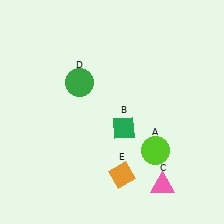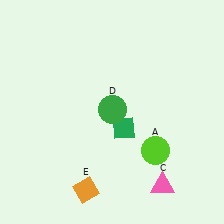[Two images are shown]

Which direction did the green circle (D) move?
The green circle (D) moved right.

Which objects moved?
The objects that moved are: the green circle (D), the orange diamond (E).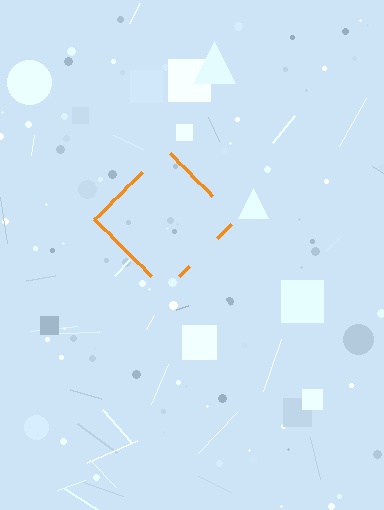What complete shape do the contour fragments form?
The contour fragments form a diamond.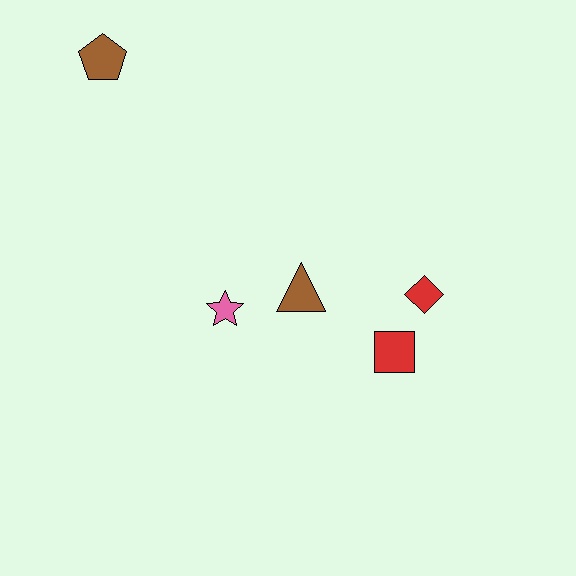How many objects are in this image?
There are 5 objects.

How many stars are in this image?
There is 1 star.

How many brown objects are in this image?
There are 2 brown objects.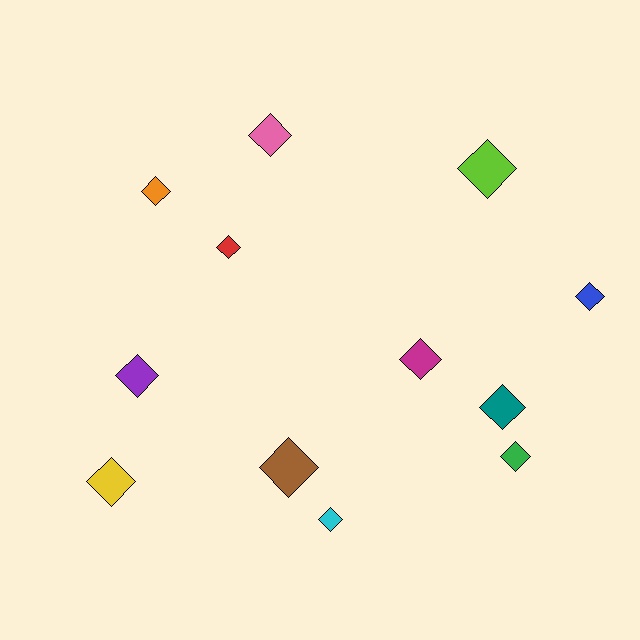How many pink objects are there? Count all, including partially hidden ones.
There is 1 pink object.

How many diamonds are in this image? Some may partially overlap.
There are 12 diamonds.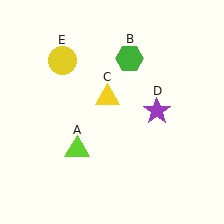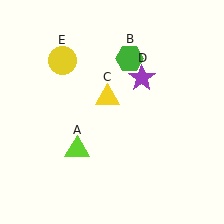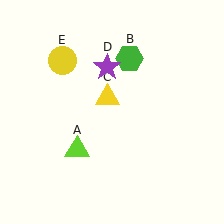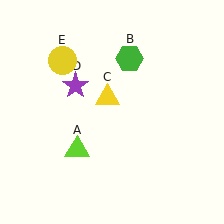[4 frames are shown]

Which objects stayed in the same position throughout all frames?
Lime triangle (object A) and green hexagon (object B) and yellow triangle (object C) and yellow circle (object E) remained stationary.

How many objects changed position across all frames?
1 object changed position: purple star (object D).